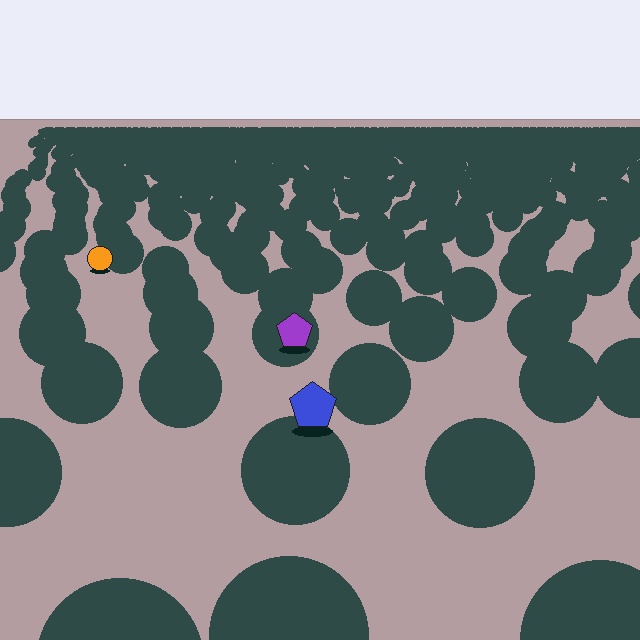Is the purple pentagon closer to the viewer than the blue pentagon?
No. The blue pentagon is closer — you can tell from the texture gradient: the ground texture is coarser near it.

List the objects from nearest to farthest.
From nearest to farthest: the blue pentagon, the purple pentagon, the orange circle.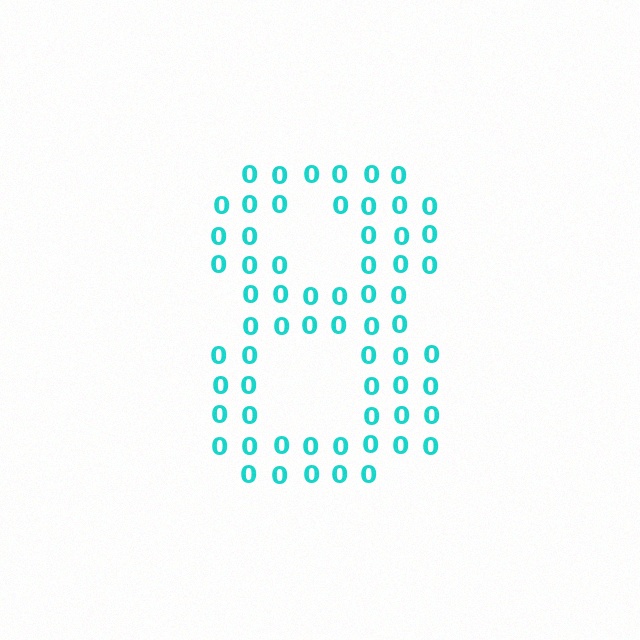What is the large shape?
The large shape is the digit 8.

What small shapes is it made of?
It is made of small digit 0's.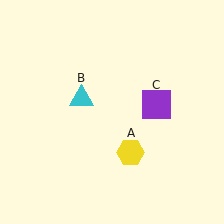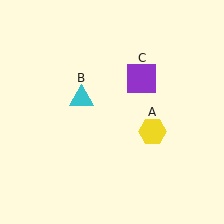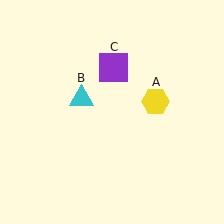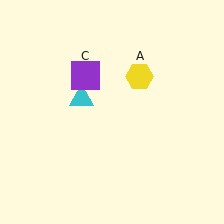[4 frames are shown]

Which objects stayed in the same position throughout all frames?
Cyan triangle (object B) remained stationary.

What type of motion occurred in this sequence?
The yellow hexagon (object A), purple square (object C) rotated counterclockwise around the center of the scene.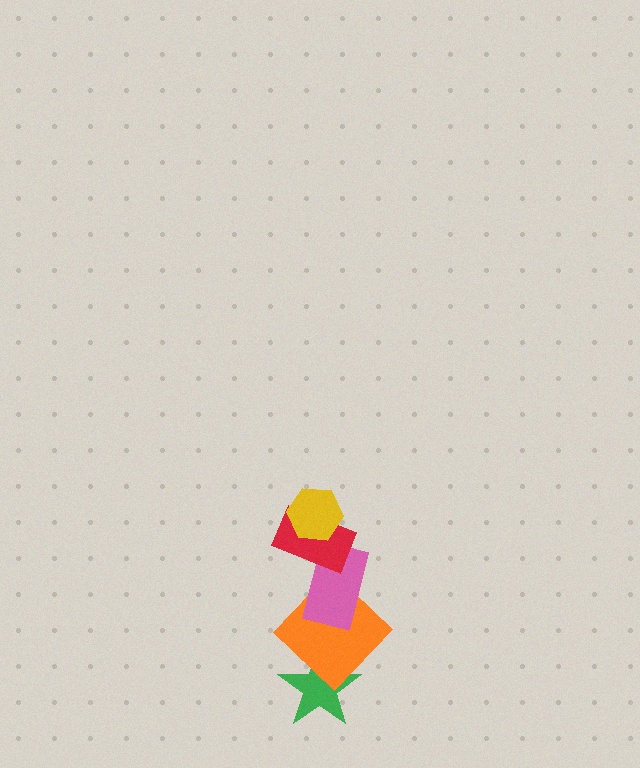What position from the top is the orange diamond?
The orange diamond is 4th from the top.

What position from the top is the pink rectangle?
The pink rectangle is 3rd from the top.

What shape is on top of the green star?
The orange diamond is on top of the green star.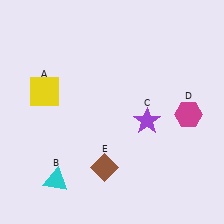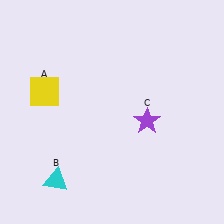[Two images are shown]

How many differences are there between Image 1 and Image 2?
There are 2 differences between the two images.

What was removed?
The magenta hexagon (D), the brown diamond (E) were removed in Image 2.